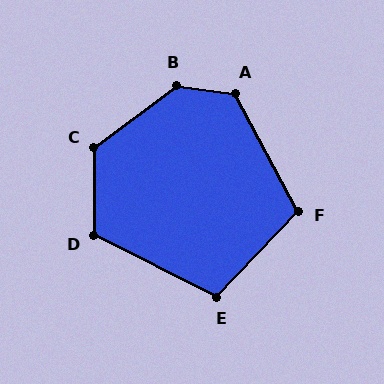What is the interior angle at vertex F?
Approximately 109 degrees (obtuse).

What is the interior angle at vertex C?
Approximately 127 degrees (obtuse).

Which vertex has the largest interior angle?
B, at approximately 135 degrees.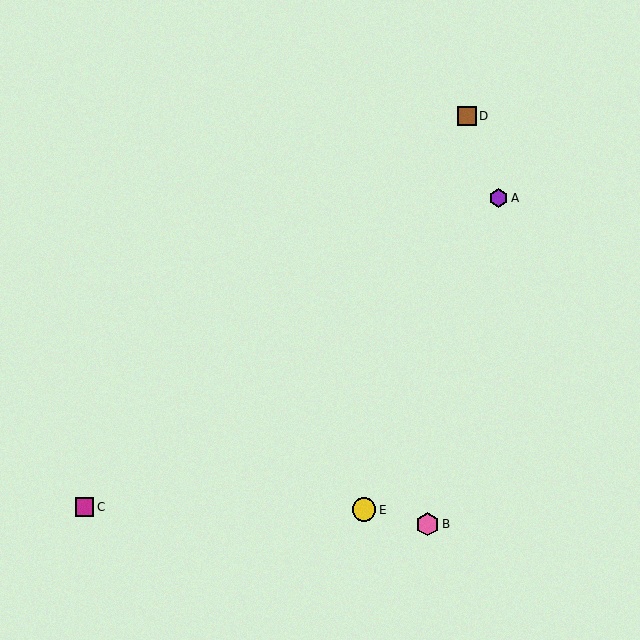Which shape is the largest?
The yellow circle (labeled E) is the largest.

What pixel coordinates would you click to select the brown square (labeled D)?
Click at (467, 116) to select the brown square D.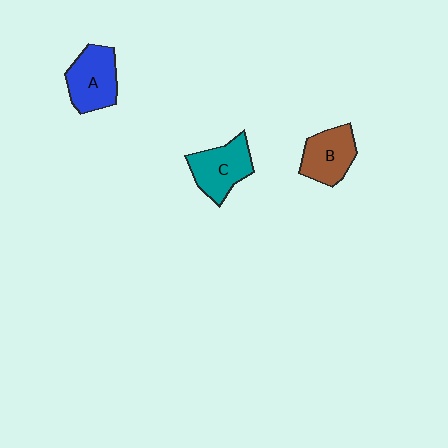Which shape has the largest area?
Shape A (blue).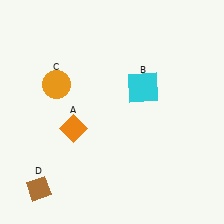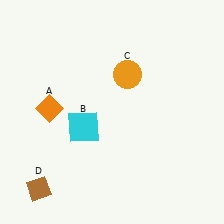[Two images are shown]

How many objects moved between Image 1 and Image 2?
3 objects moved between the two images.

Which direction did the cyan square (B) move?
The cyan square (B) moved left.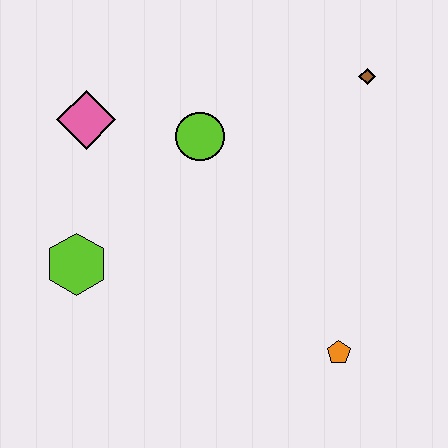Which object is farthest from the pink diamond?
The orange pentagon is farthest from the pink diamond.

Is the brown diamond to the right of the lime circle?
Yes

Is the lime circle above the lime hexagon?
Yes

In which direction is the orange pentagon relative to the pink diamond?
The orange pentagon is to the right of the pink diamond.